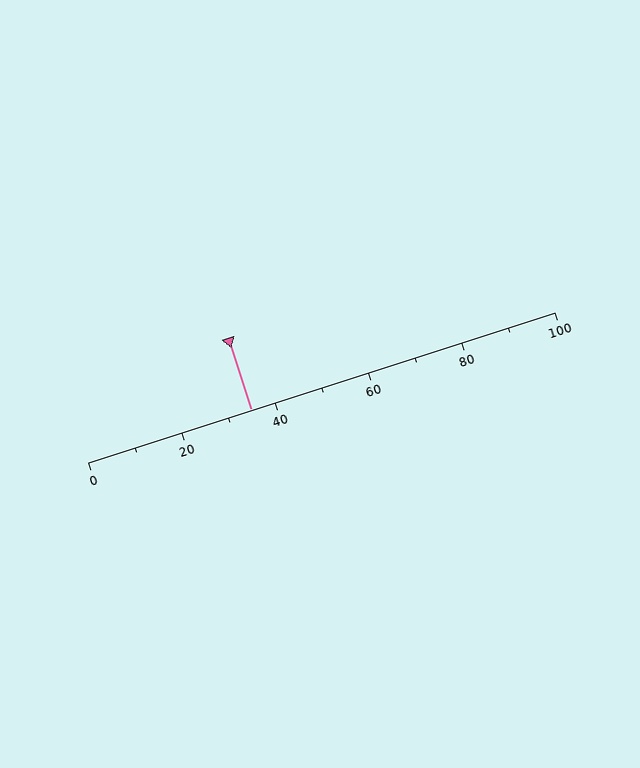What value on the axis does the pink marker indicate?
The marker indicates approximately 35.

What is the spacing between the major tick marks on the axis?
The major ticks are spaced 20 apart.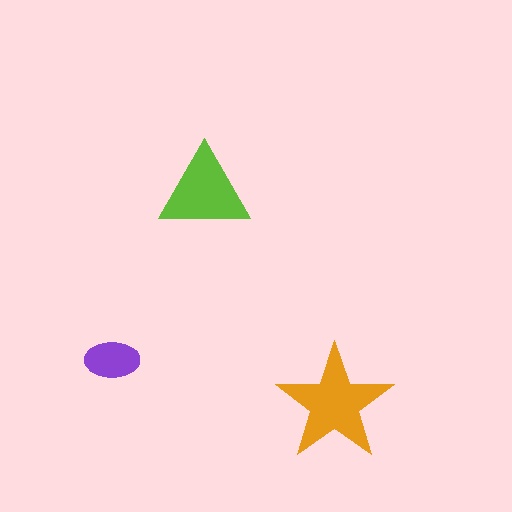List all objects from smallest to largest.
The purple ellipse, the lime triangle, the orange star.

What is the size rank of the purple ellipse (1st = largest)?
3rd.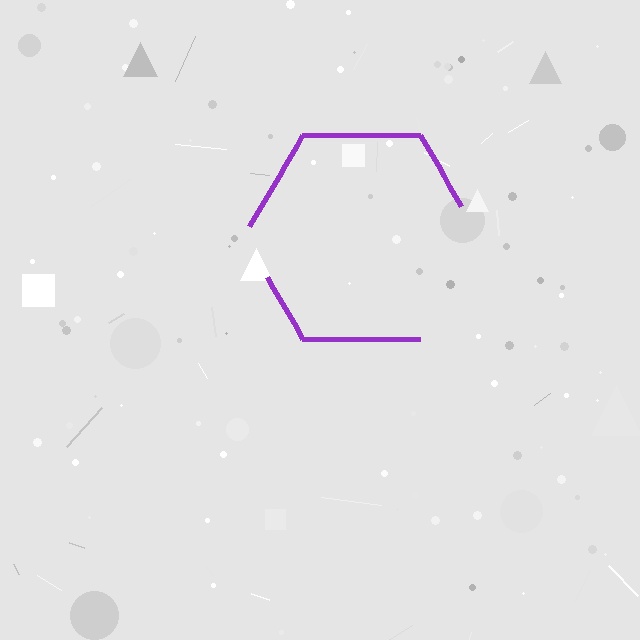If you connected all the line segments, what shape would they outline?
They would outline a hexagon.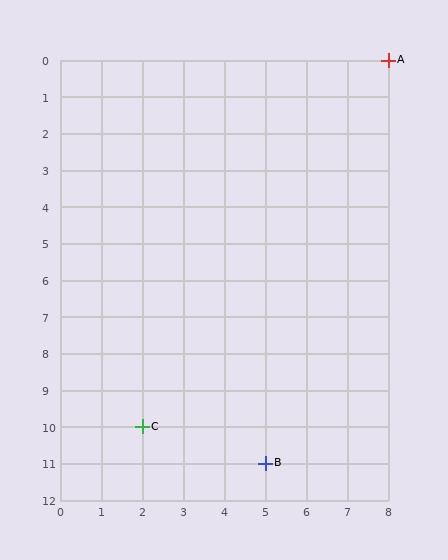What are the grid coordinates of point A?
Point A is at grid coordinates (8, 0).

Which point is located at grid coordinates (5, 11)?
Point B is at (5, 11).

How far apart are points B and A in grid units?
Points B and A are 3 columns and 11 rows apart (about 11.4 grid units diagonally).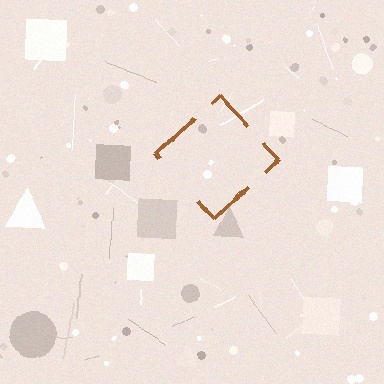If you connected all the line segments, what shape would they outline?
They would outline a diamond.